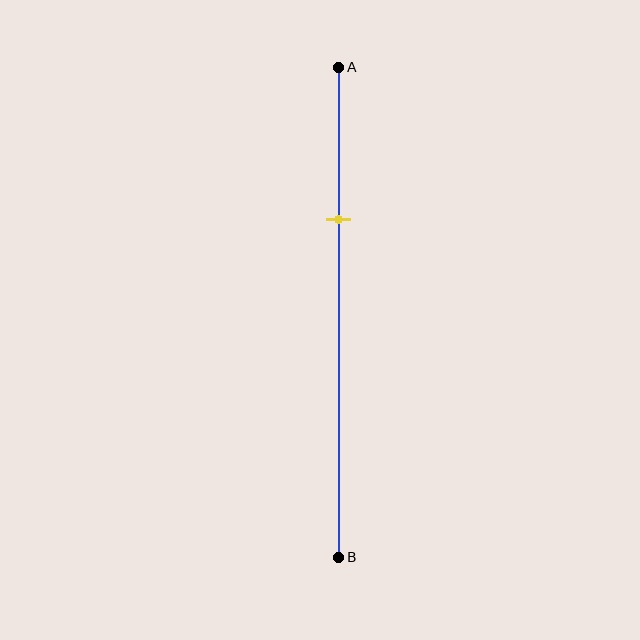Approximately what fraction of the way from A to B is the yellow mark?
The yellow mark is approximately 30% of the way from A to B.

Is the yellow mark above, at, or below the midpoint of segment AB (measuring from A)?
The yellow mark is above the midpoint of segment AB.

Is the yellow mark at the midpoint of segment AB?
No, the mark is at about 30% from A, not at the 50% midpoint.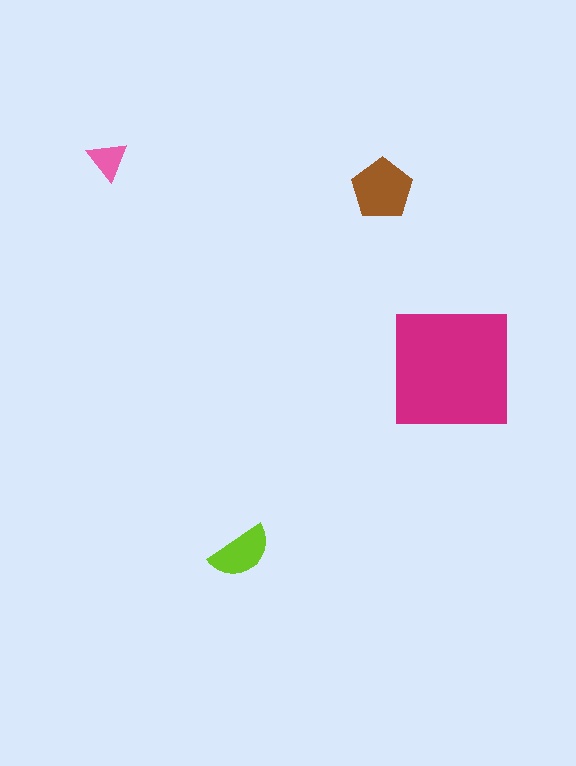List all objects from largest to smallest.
The magenta square, the brown pentagon, the lime semicircle, the pink triangle.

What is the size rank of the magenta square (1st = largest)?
1st.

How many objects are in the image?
There are 4 objects in the image.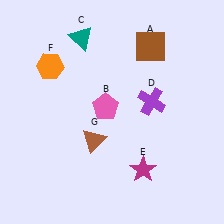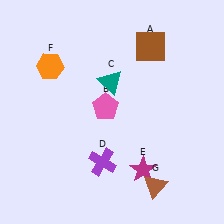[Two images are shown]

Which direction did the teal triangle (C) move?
The teal triangle (C) moved down.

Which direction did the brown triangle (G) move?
The brown triangle (G) moved right.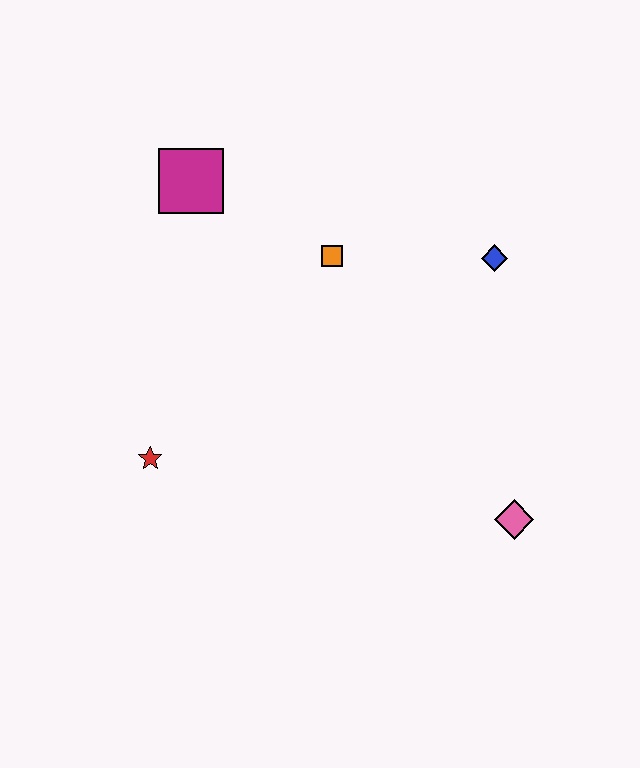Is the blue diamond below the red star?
No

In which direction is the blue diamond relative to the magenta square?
The blue diamond is to the right of the magenta square.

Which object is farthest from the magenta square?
The pink diamond is farthest from the magenta square.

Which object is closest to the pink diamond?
The blue diamond is closest to the pink diamond.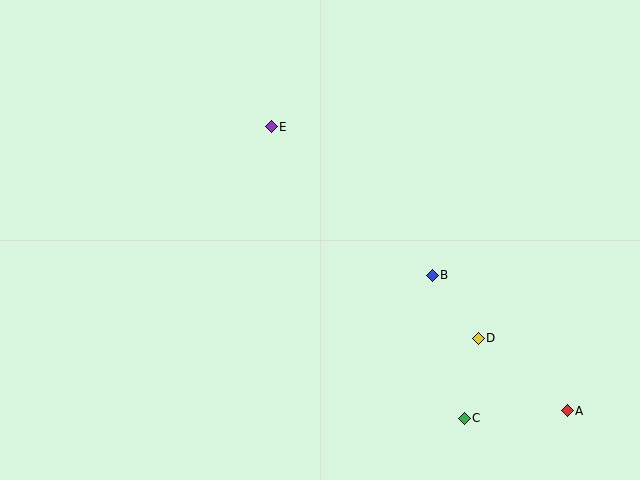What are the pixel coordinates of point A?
Point A is at (567, 411).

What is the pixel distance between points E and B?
The distance between E and B is 219 pixels.